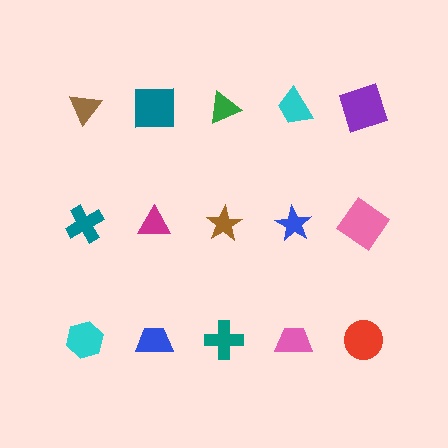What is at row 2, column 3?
A brown star.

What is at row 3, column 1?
A cyan hexagon.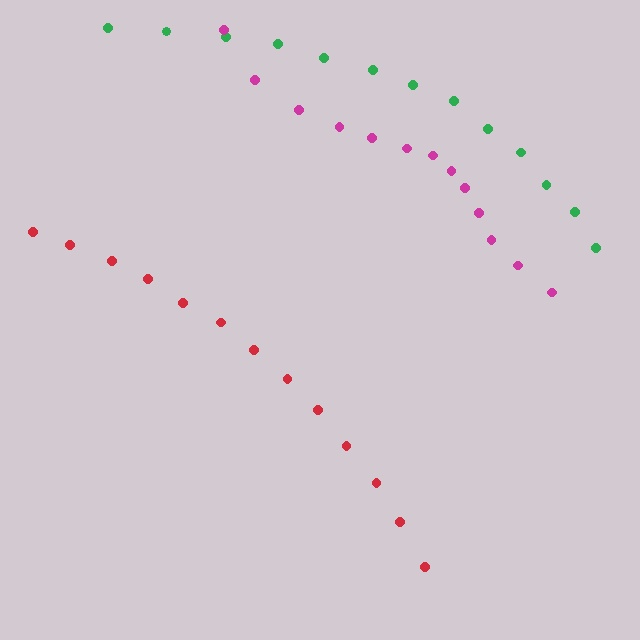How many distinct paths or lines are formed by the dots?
There are 3 distinct paths.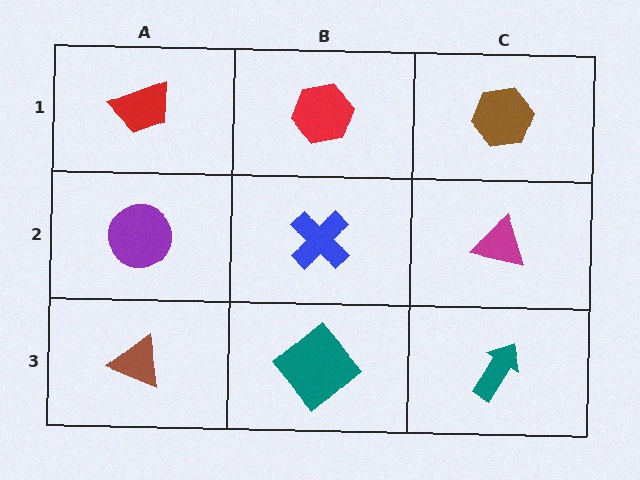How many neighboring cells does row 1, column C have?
2.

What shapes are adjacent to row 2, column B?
A red hexagon (row 1, column B), a teal diamond (row 3, column B), a purple circle (row 2, column A), a magenta triangle (row 2, column C).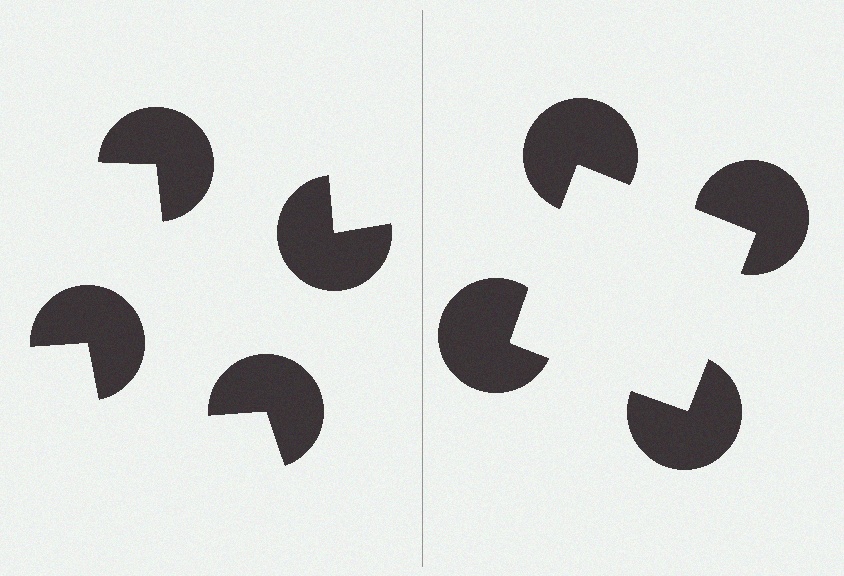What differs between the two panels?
The pac-man discs are positioned identically on both sides; only the wedge orientations differ. On the right they align to a square; on the left they are misaligned.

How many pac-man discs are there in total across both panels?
8 — 4 on each side.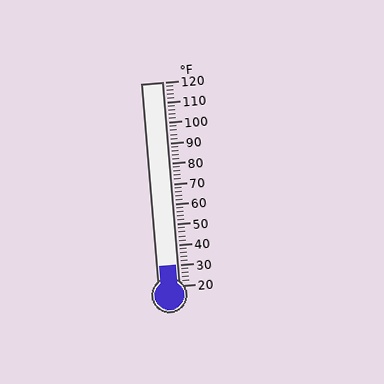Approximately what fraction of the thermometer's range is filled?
The thermometer is filled to approximately 10% of its range.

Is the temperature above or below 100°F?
The temperature is below 100°F.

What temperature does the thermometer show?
The thermometer shows approximately 30°F.